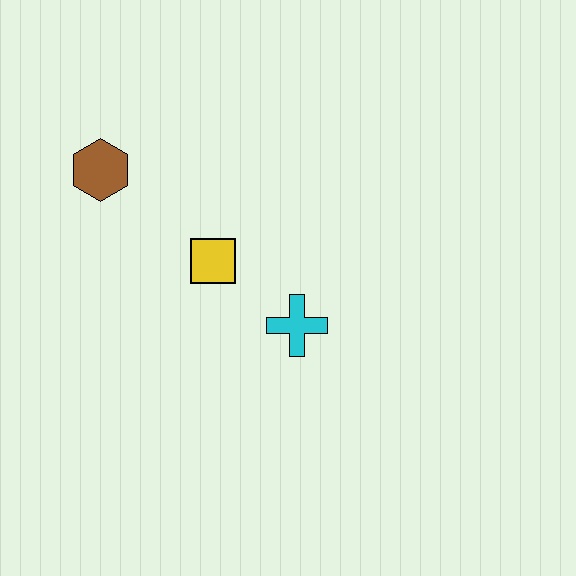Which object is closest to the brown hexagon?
The yellow square is closest to the brown hexagon.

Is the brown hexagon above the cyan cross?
Yes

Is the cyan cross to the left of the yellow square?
No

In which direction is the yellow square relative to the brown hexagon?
The yellow square is to the right of the brown hexagon.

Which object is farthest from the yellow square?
The brown hexagon is farthest from the yellow square.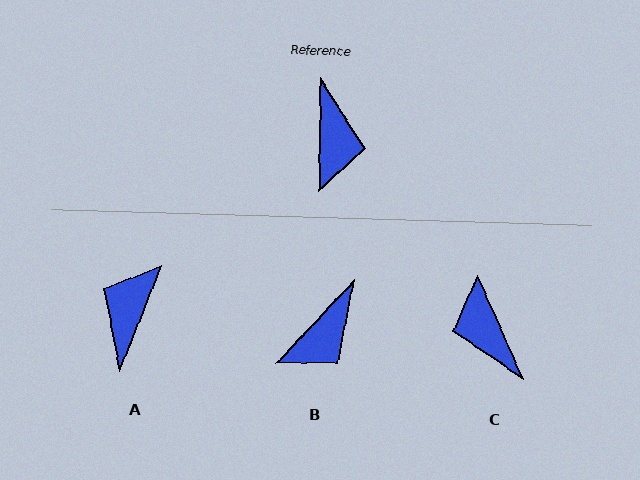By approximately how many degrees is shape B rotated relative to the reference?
Approximately 43 degrees clockwise.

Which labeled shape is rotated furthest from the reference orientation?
A, about 159 degrees away.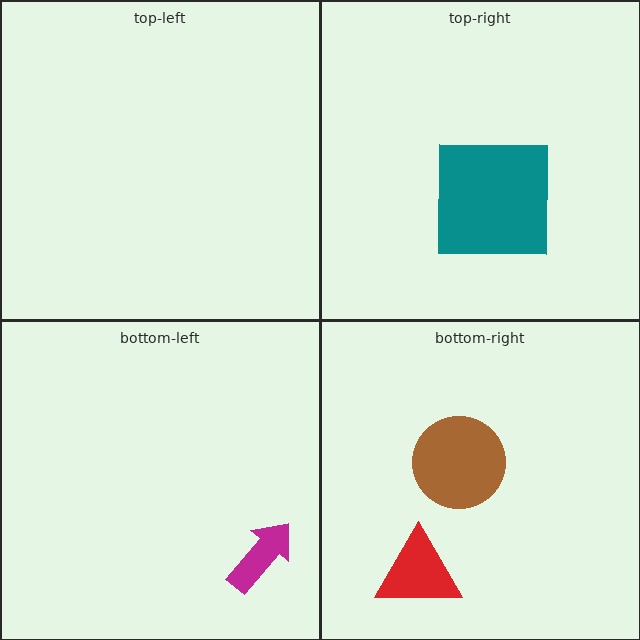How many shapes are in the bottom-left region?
1.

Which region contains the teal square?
The top-right region.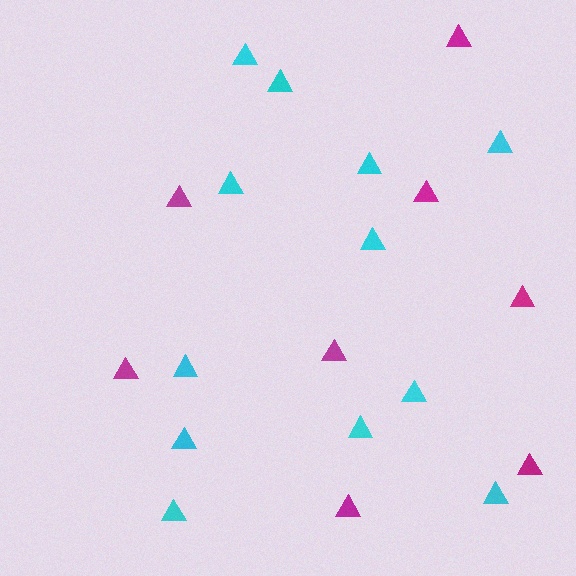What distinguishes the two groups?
There are 2 groups: one group of cyan triangles (12) and one group of magenta triangles (8).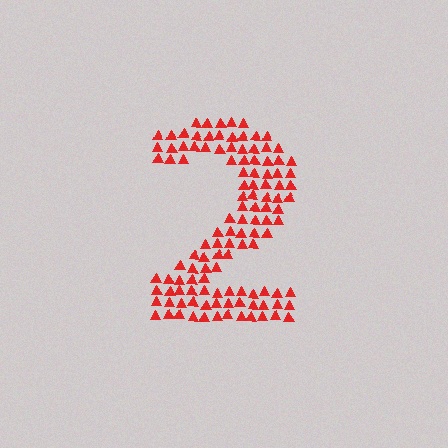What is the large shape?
The large shape is the digit 2.